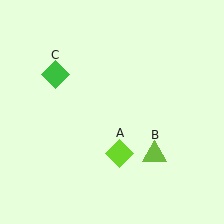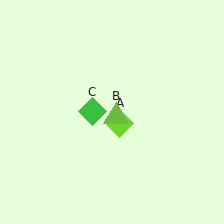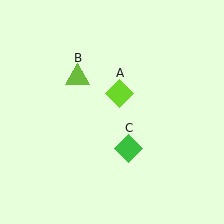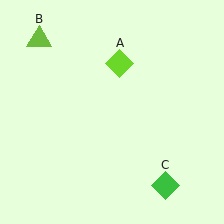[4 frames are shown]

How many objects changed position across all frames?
3 objects changed position: lime diamond (object A), lime triangle (object B), green diamond (object C).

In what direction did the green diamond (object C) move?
The green diamond (object C) moved down and to the right.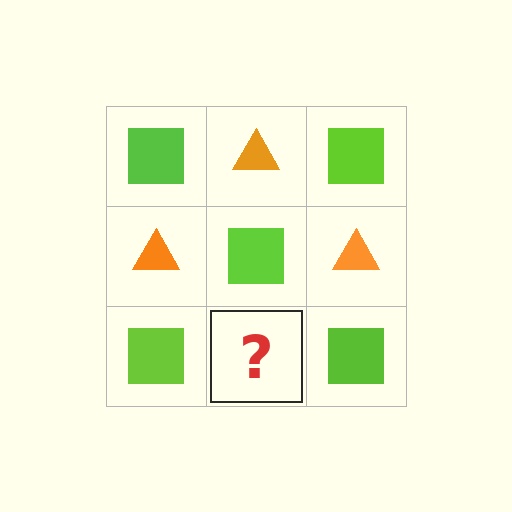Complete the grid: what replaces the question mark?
The question mark should be replaced with an orange triangle.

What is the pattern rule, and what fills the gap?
The rule is that it alternates lime square and orange triangle in a checkerboard pattern. The gap should be filled with an orange triangle.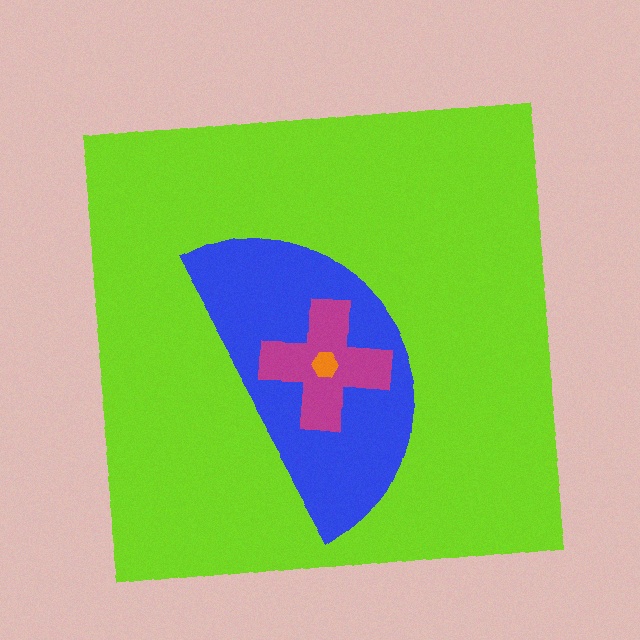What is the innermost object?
The orange hexagon.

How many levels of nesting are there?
4.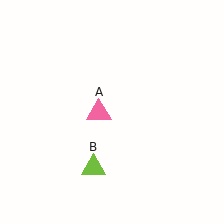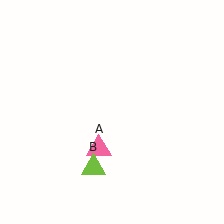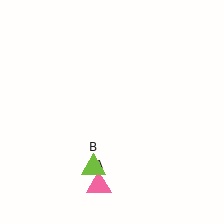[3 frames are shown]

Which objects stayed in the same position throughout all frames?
Lime triangle (object B) remained stationary.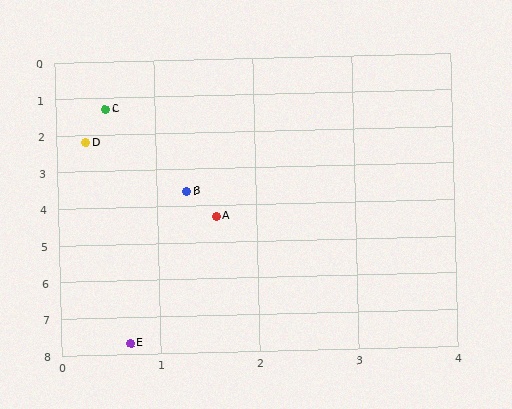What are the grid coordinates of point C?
Point C is at approximately (0.5, 1.3).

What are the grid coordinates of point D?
Point D is at approximately (0.3, 2.2).